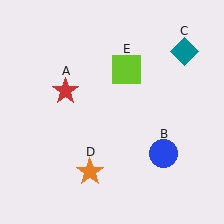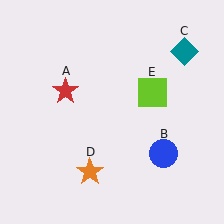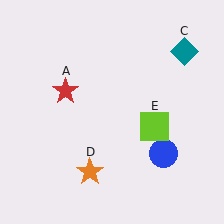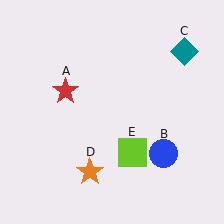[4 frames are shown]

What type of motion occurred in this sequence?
The lime square (object E) rotated clockwise around the center of the scene.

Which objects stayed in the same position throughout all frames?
Red star (object A) and blue circle (object B) and teal diamond (object C) and orange star (object D) remained stationary.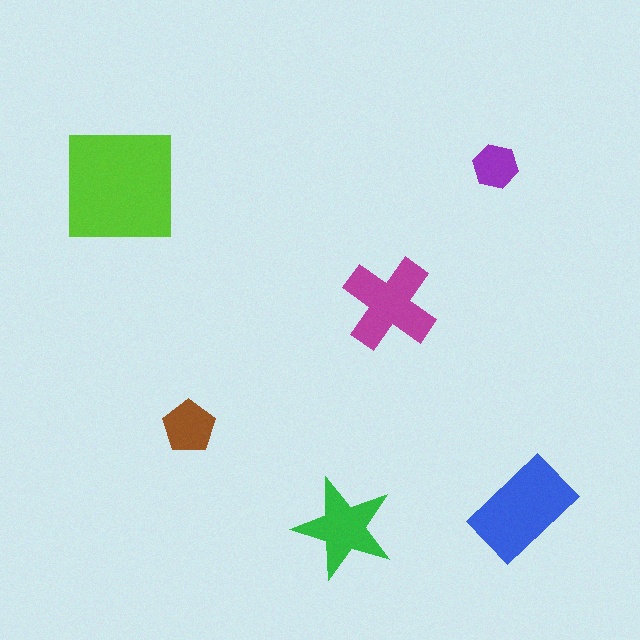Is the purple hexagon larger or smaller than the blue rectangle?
Smaller.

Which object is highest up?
The purple hexagon is topmost.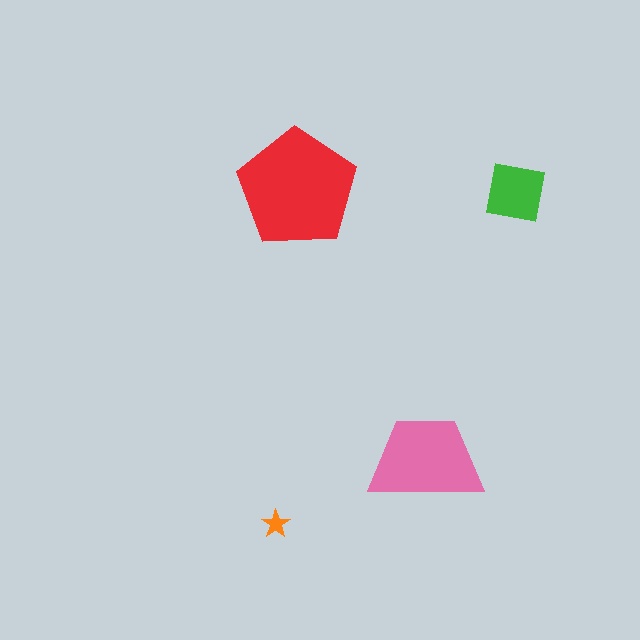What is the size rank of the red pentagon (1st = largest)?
1st.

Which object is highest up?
The red pentagon is topmost.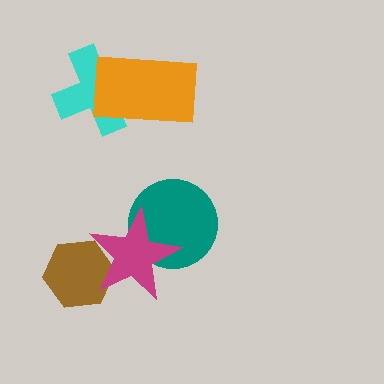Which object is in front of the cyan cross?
The orange rectangle is in front of the cyan cross.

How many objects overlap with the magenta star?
2 objects overlap with the magenta star.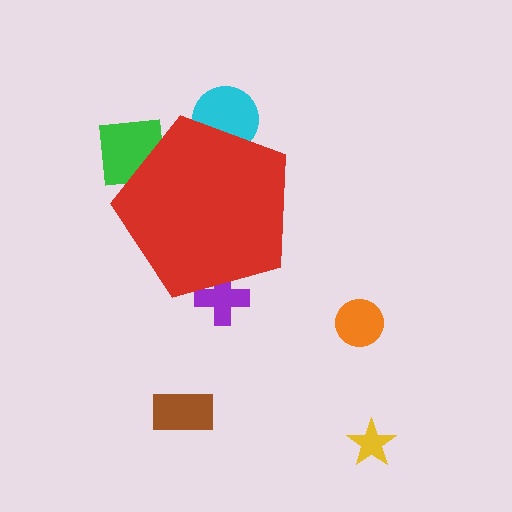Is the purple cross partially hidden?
Yes, the purple cross is partially hidden behind the red pentagon.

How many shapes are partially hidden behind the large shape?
3 shapes are partially hidden.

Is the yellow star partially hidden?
No, the yellow star is fully visible.